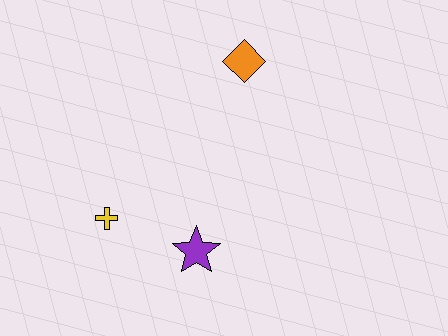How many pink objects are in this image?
There are no pink objects.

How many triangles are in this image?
There are no triangles.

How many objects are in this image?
There are 3 objects.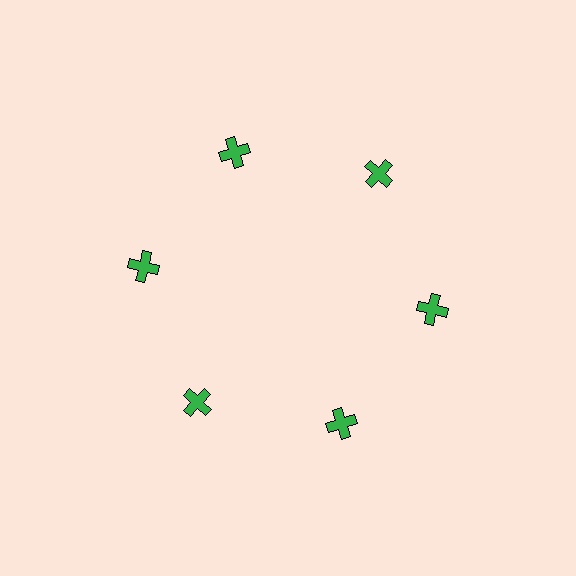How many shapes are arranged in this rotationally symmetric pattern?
There are 6 shapes, arranged in 6 groups of 1.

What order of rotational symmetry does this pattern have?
This pattern has 6-fold rotational symmetry.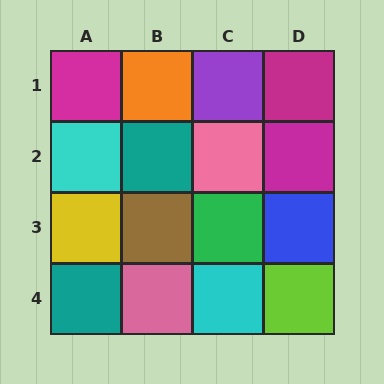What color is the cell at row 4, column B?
Pink.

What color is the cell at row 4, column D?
Lime.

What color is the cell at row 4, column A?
Teal.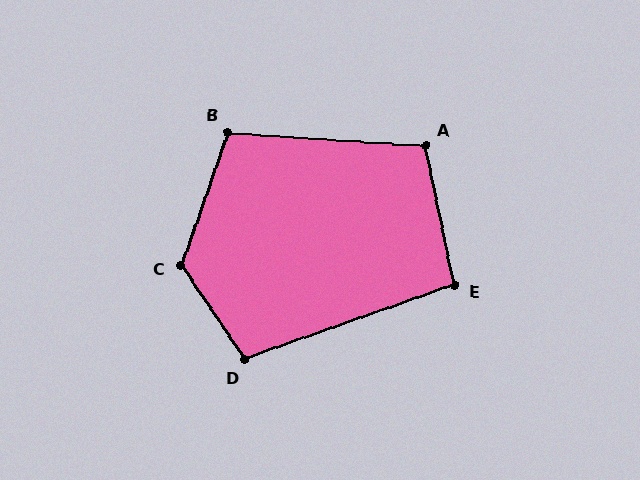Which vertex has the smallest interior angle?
E, at approximately 98 degrees.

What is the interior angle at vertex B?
Approximately 106 degrees (obtuse).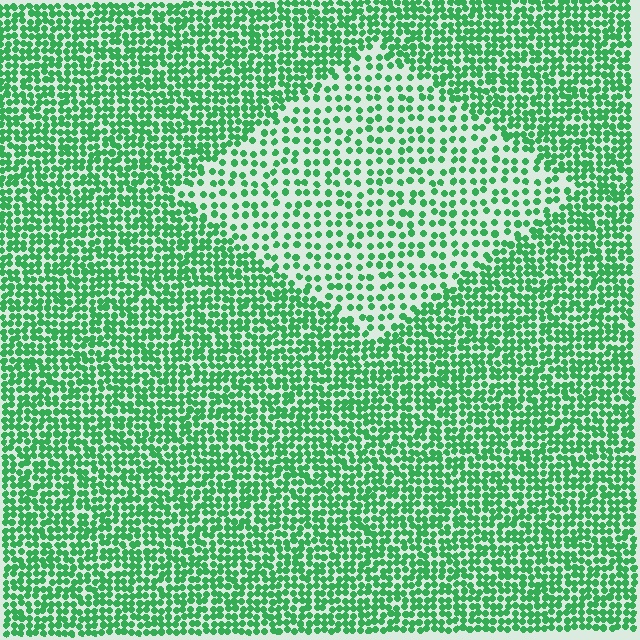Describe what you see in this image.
The image contains small green elements arranged at two different densities. A diamond-shaped region is visible where the elements are less densely packed than the surrounding area.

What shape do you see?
I see a diamond.